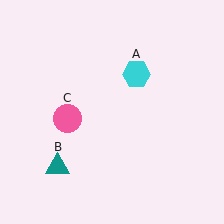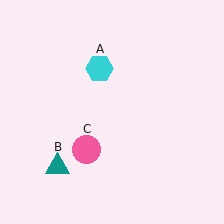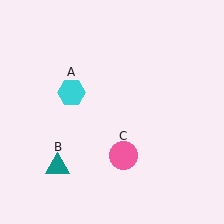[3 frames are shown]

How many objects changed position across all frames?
2 objects changed position: cyan hexagon (object A), pink circle (object C).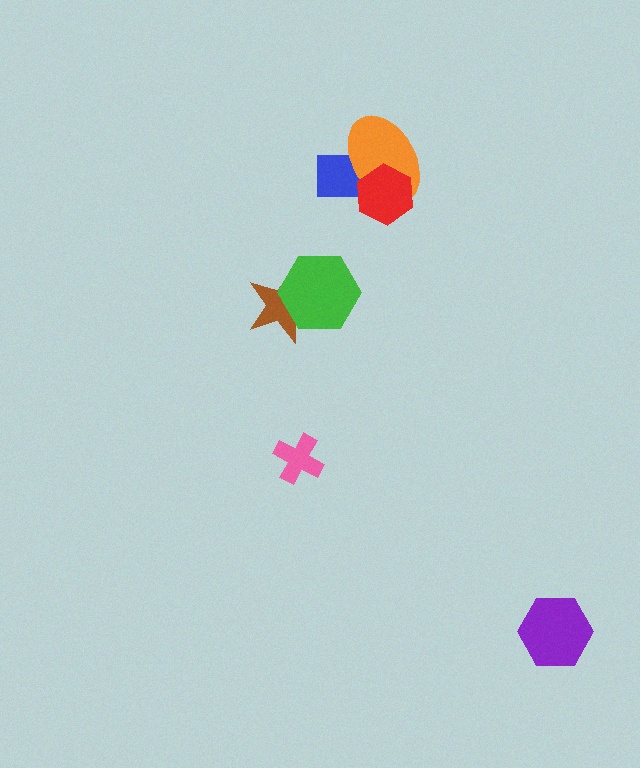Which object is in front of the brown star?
The green hexagon is in front of the brown star.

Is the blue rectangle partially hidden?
Yes, it is partially covered by another shape.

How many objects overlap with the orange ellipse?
2 objects overlap with the orange ellipse.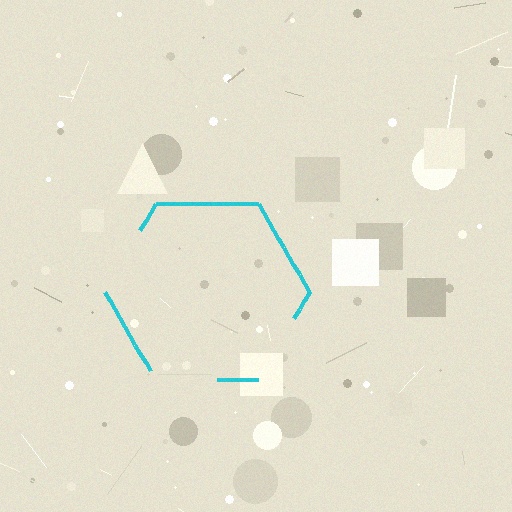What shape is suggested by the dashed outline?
The dashed outline suggests a hexagon.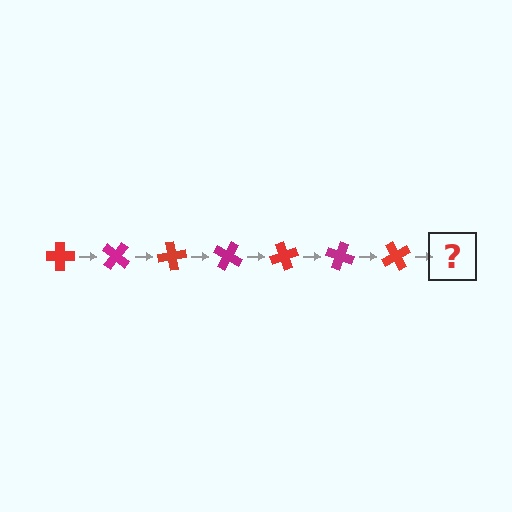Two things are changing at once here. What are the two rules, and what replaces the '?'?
The two rules are that it rotates 40 degrees each step and the color cycles through red and magenta. The '?' should be a magenta cross, rotated 280 degrees from the start.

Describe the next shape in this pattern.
It should be a magenta cross, rotated 280 degrees from the start.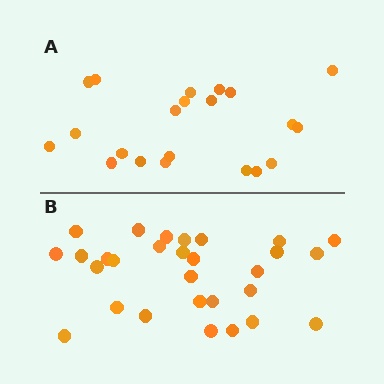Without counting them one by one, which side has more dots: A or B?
Region B (the bottom region) has more dots.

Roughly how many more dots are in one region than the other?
Region B has roughly 8 or so more dots than region A.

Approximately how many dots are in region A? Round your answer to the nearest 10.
About 20 dots. (The exact count is 21, which rounds to 20.)